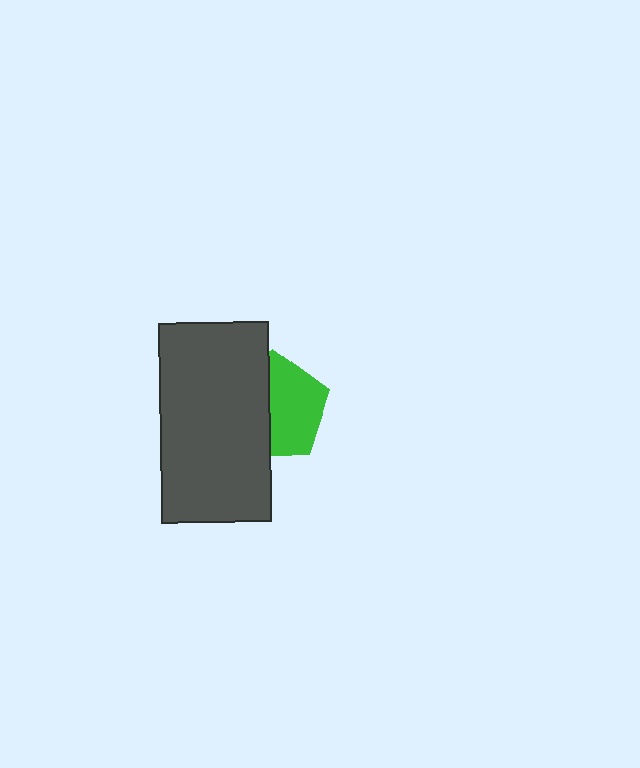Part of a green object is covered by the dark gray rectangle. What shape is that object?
It is a pentagon.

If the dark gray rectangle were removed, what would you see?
You would see the complete green pentagon.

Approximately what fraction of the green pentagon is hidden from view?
Roughly 45% of the green pentagon is hidden behind the dark gray rectangle.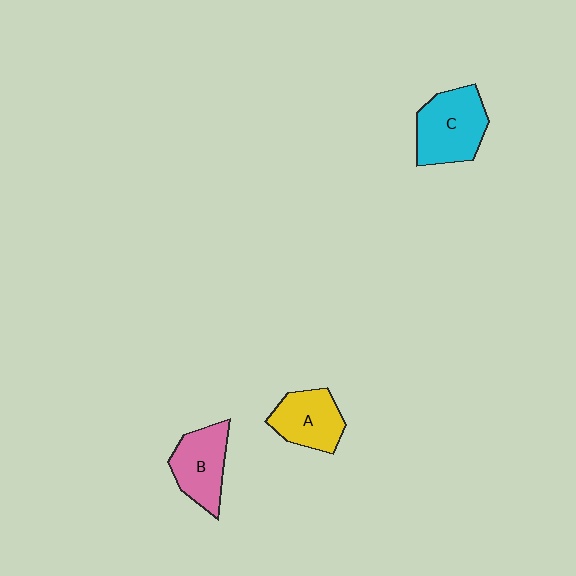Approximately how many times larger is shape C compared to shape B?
Approximately 1.2 times.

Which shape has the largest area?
Shape C (cyan).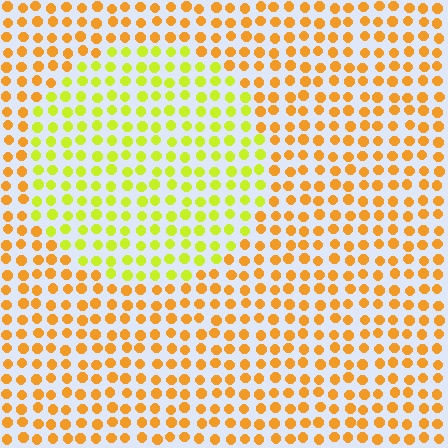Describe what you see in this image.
The image is filled with small orange elements in a uniform arrangement. A circle-shaped region is visible where the elements are tinted to a slightly different hue, forming a subtle color boundary.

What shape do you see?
I see a circle.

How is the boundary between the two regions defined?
The boundary is defined purely by a slight shift in hue (about 39 degrees). Spacing, size, and orientation are identical on both sides.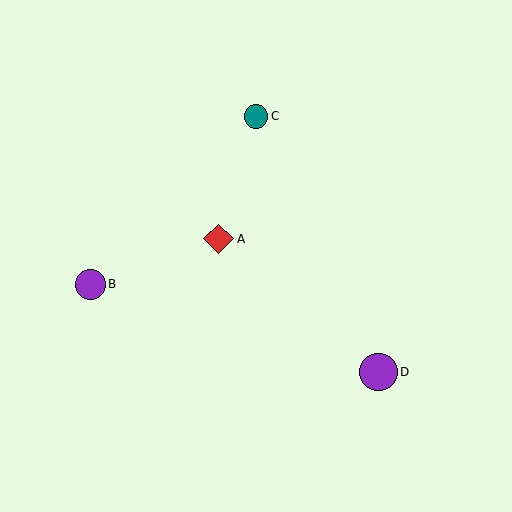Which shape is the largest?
The purple circle (labeled D) is the largest.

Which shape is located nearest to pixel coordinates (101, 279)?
The purple circle (labeled B) at (91, 284) is nearest to that location.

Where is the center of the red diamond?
The center of the red diamond is at (219, 239).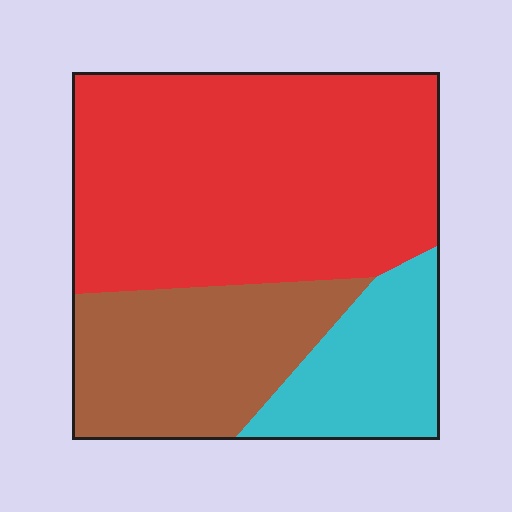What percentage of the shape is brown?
Brown covers roughly 25% of the shape.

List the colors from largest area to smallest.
From largest to smallest: red, brown, cyan.